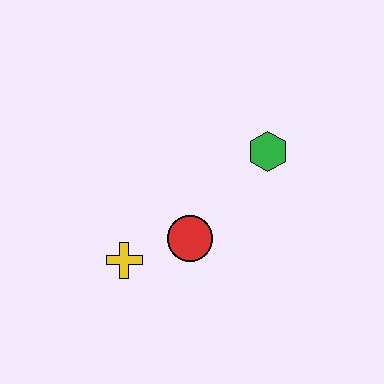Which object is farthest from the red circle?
The green hexagon is farthest from the red circle.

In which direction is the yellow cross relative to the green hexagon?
The yellow cross is to the left of the green hexagon.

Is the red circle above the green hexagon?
No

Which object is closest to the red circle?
The yellow cross is closest to the red circle.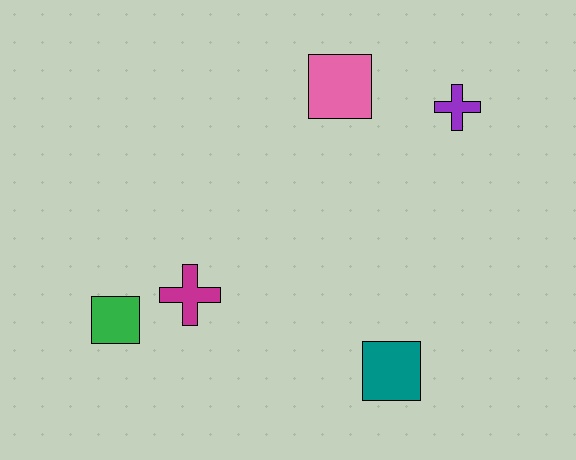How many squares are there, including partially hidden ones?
There are 3 squares.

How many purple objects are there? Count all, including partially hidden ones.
There is 1 purple object.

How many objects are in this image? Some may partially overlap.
There are 5 objects.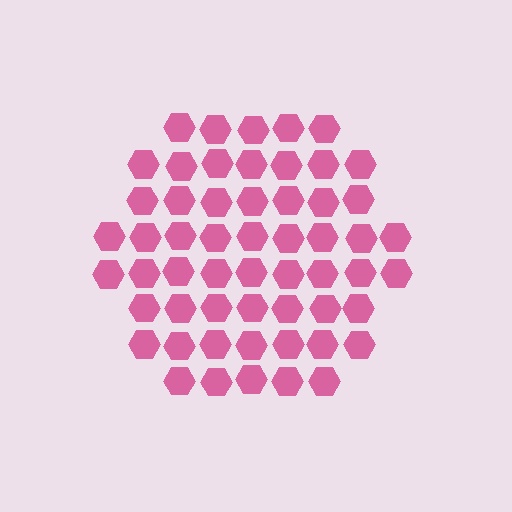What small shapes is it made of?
It is made of small hexagons.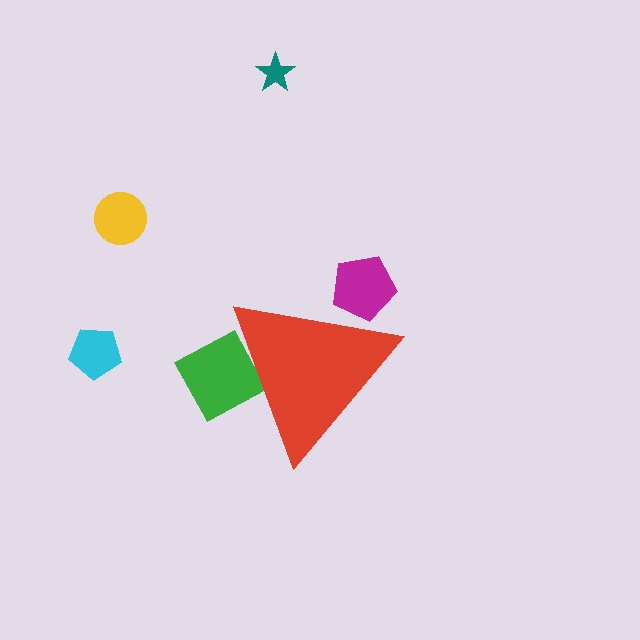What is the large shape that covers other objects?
A red triangle.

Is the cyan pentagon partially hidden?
No, the cyan pentagon is fully visible.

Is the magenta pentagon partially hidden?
Yes, the magenta pentagon is partially hidden behind the red triangle.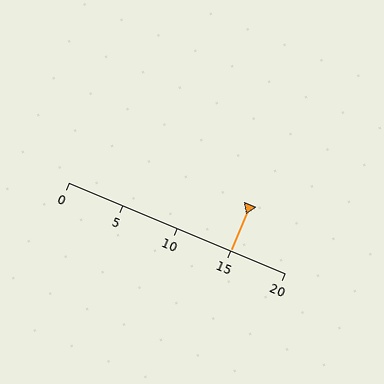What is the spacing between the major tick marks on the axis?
The major ticks are spaced 5 apart.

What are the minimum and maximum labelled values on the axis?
The axis runs from 0 to 20.